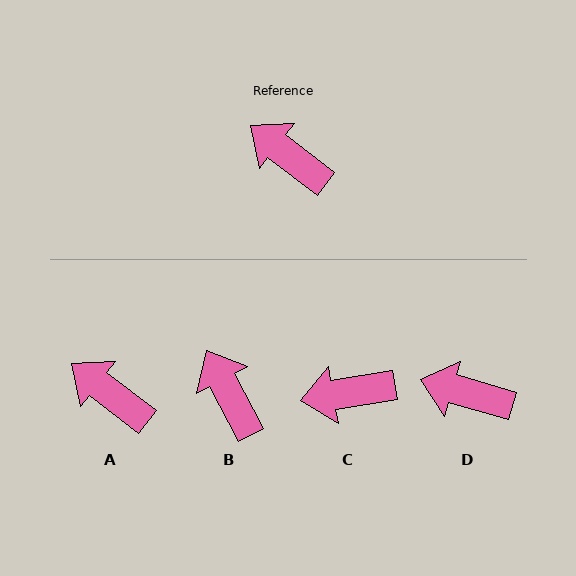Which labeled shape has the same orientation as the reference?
A.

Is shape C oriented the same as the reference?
No, it is off by about 47 degrees.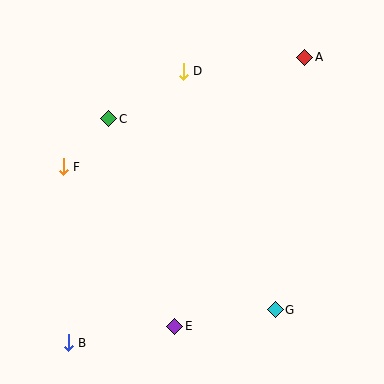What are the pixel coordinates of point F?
Point F is at (63, 167).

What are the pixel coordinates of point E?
Point E is at (174, 326).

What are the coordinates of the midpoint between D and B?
The midpoint between D and B is at (126, 207).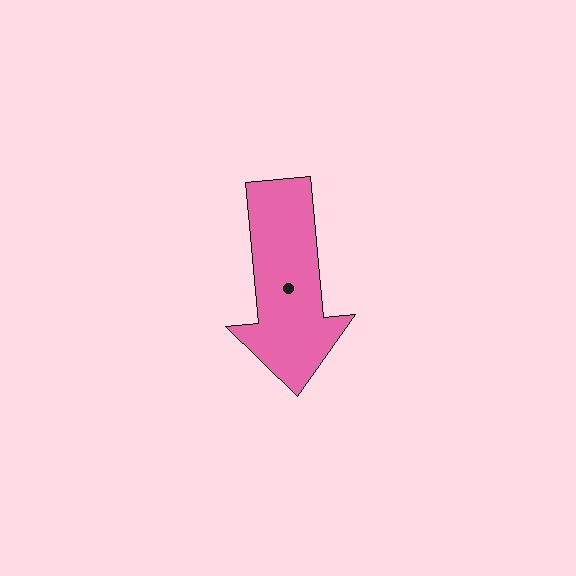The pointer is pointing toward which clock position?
Roughly 6 o'clock.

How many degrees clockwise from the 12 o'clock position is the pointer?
Approximately 175 degrees.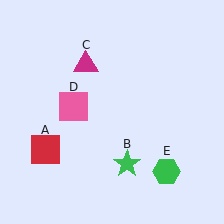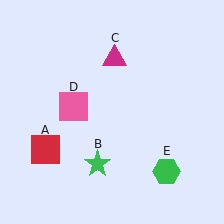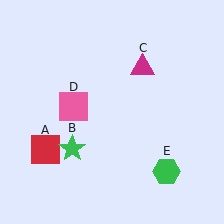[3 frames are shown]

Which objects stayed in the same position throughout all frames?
Red square (object A) and pink square (object D) and green hexagon (object E) remained stationary.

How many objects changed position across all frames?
2 objects changed position: green star (object B), magenta triangle (object C).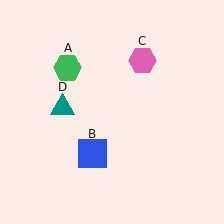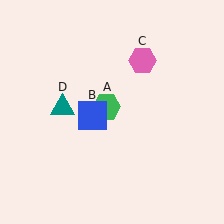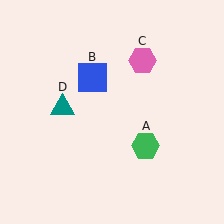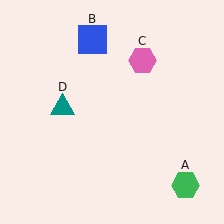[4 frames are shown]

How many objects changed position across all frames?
2 objects changed position: green hexagon (object A), blue square (object B).